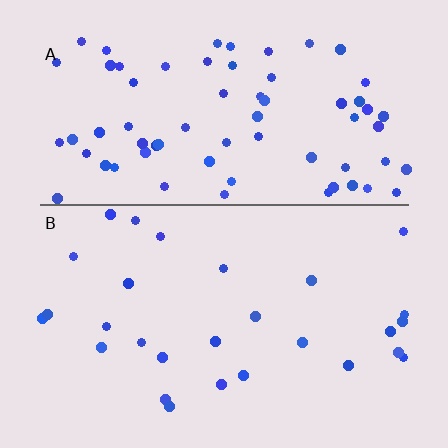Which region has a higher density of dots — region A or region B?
A (the top).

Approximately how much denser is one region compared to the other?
Approximately 2.5× — region A over region B.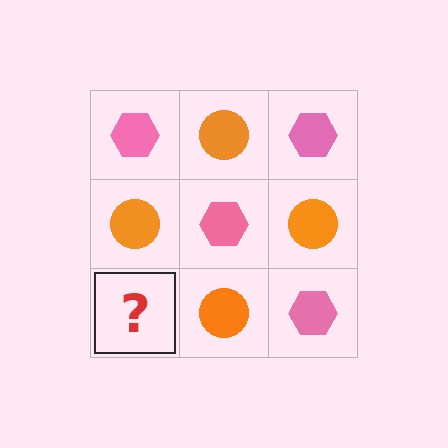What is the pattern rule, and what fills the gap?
The rule is that it alternates pink hexagon and orange circle in a checkerboard pattern. The gap should be filled with a pink hexagon.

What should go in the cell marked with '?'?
The missing cell should contain a pink hexagon.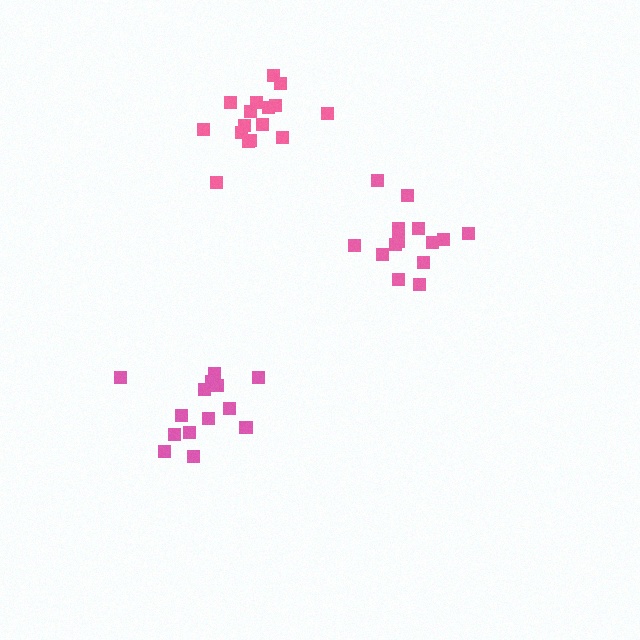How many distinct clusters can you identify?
There are 3 distinct clusters.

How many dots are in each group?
Group 1: 14 dots, Group 2: 14 dots, Group 3: 16 dots (44 total).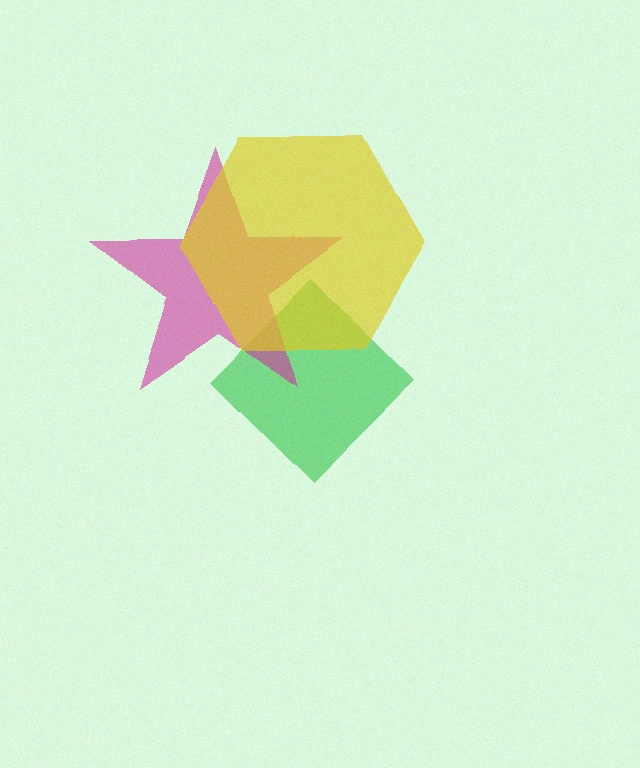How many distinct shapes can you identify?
There are 3 distinct shapes: a green diamond, a magenta star, a yellow hexagon.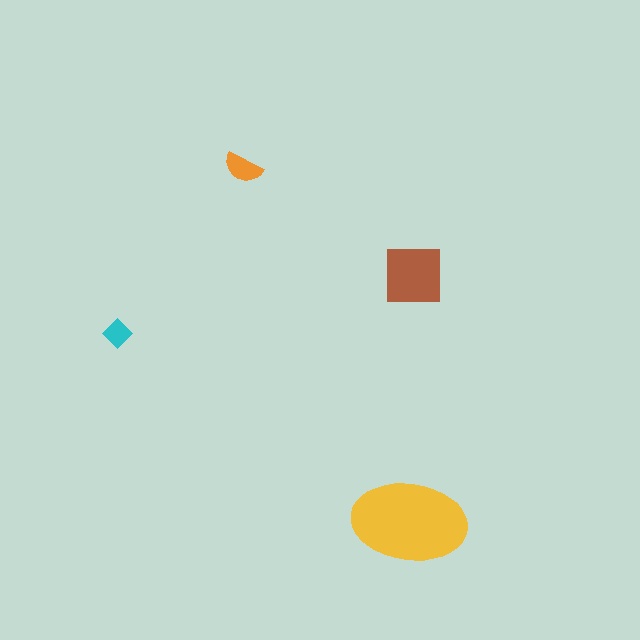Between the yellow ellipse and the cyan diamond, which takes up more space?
The yellow ellipse.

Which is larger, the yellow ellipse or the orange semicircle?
The yellow ellipse.